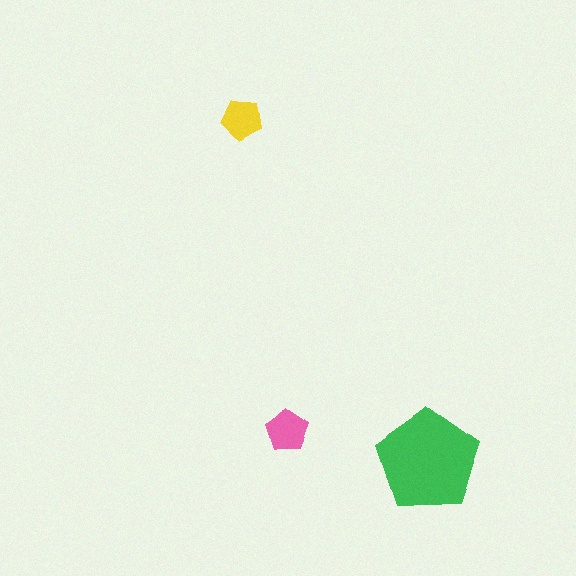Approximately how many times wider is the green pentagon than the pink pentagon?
About 2.5 times wider.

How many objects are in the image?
There are 3 objects in the image.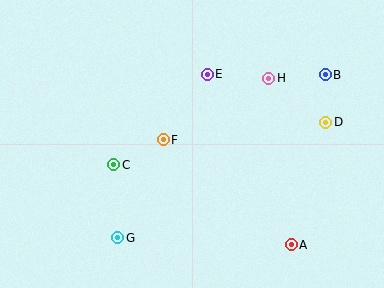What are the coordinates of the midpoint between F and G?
The midpoint between F and G is at (140, 189).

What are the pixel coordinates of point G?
Point G is at (118, 238).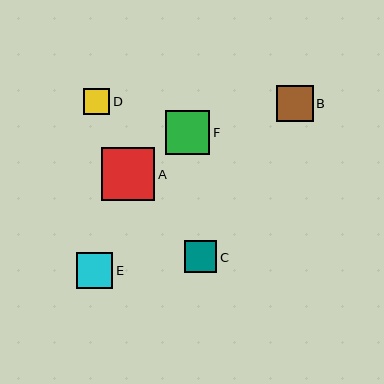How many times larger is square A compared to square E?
Square A is approximately 1.5 times the size of square E.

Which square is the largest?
Square A is the largest with a size of approximately 53 pixels.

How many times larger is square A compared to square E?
Square A is approximately 1.5 times the size of square E.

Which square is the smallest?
Square D is the smallest with a size of approximately 26 pixels.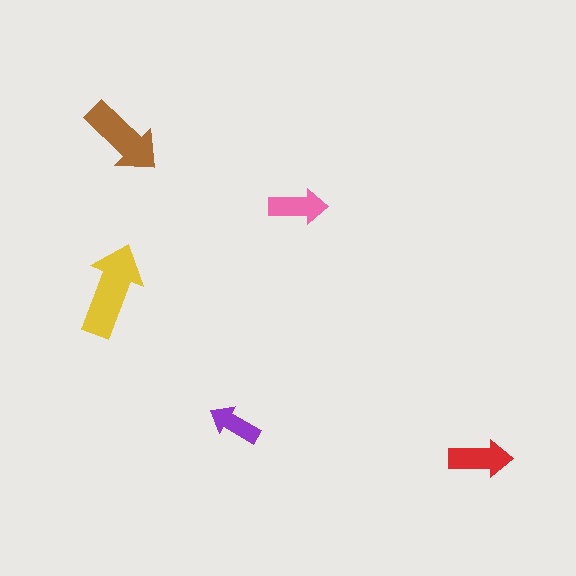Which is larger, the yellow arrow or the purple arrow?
The yellow one.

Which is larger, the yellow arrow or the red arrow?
The yellow one.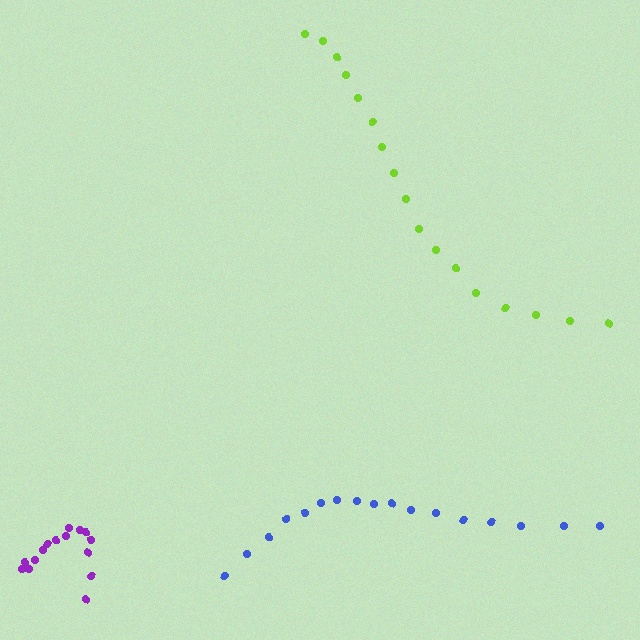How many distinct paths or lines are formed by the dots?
There are 3 distinct paths.